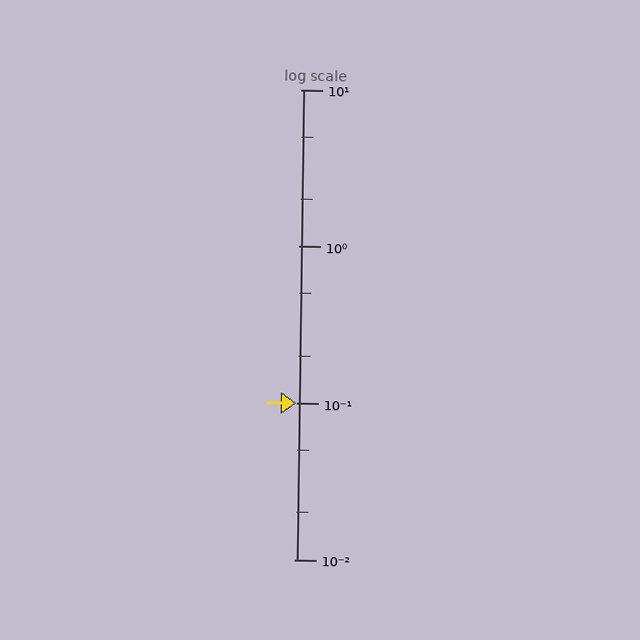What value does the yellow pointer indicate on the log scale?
The pointer indicates approximately 0.1.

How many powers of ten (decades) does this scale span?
The scale spans 3 decades, from 0.01 to 10.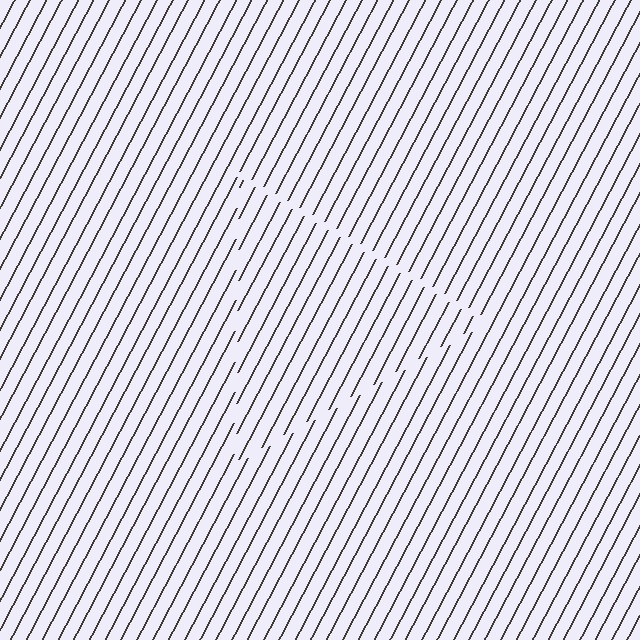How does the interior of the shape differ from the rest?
The interior of the shape contains the same grating, shifted by half a period — the contour is defined by the phase discontinuity where line-ends from the inner and outer gratings abut.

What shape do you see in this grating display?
An illusory triangle. The interior of the shape contains the same grating, shifted by half a period — the contour is defined by the phase discontinuity where line-ends from the inner and outer gratings abut.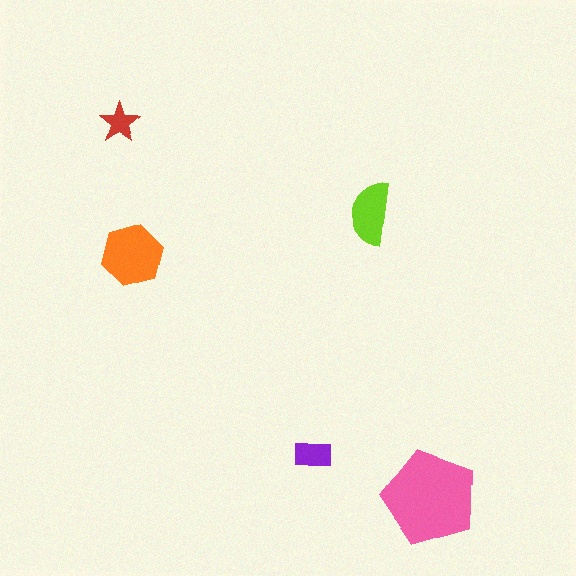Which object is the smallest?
The red star.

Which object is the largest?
The pink pentagon.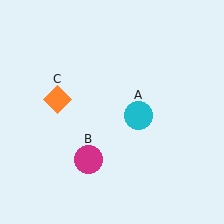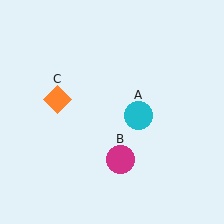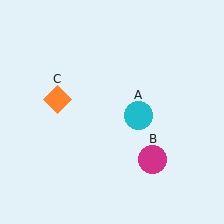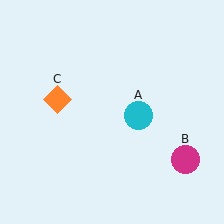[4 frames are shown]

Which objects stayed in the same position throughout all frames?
Cyan circle (object A) and orange diamond (object C) remained stationary.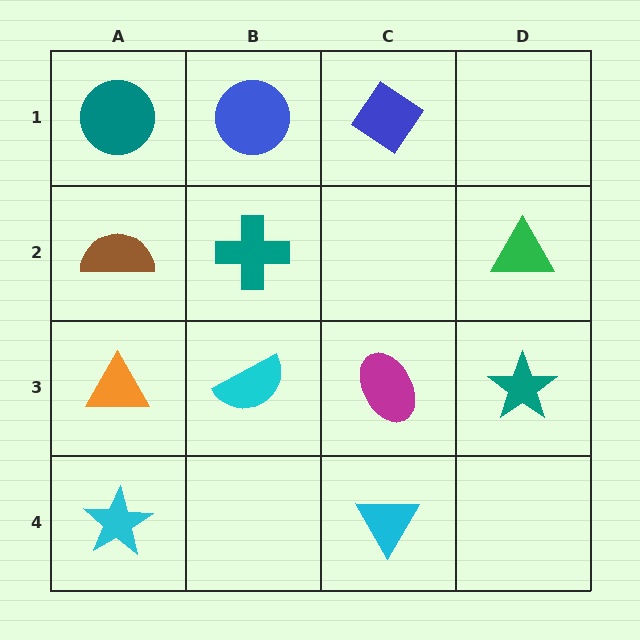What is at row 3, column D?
A teal star.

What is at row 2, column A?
A brown semicircle.